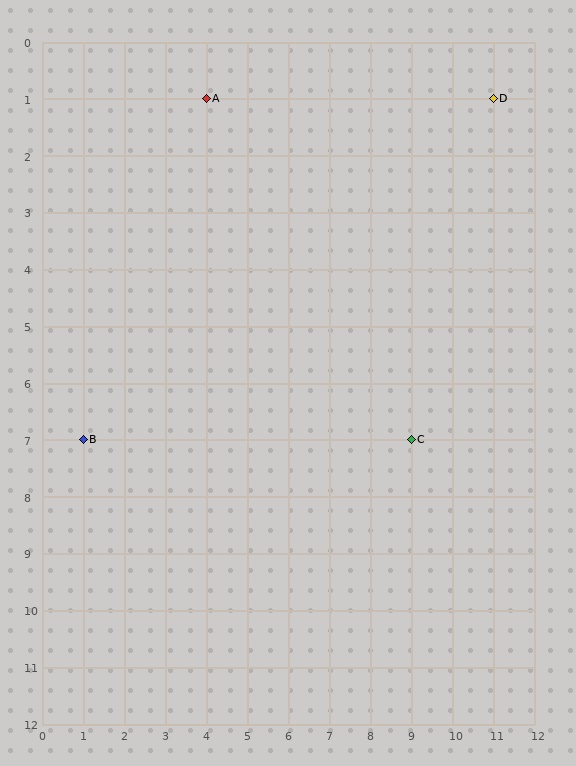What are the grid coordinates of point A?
Point A is at grid coordinates (4, 1).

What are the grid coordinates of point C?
Point C is at grid coordinates (9, 7).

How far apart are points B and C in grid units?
Points B and C are 8 columns apart.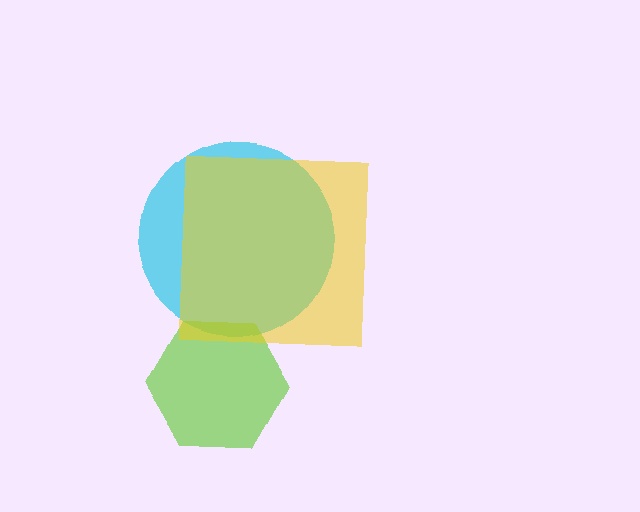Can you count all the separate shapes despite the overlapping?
Yes, there are 3 separate shapes.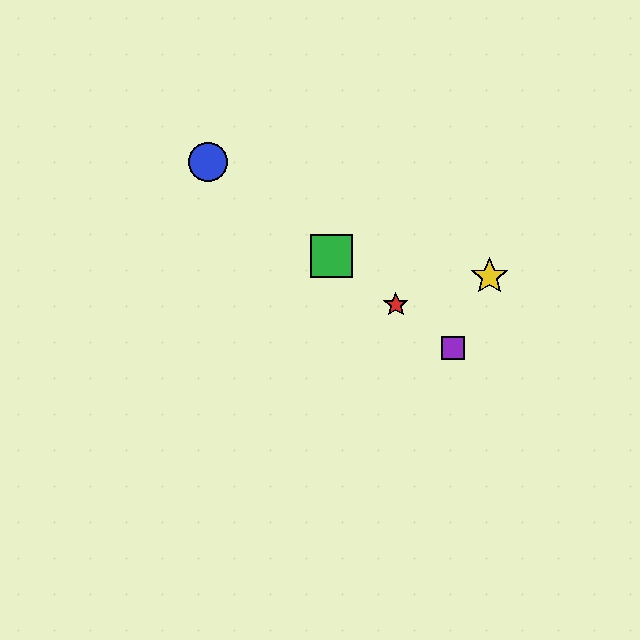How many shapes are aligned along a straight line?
4 shapes (the red star, the blue circle, the green square, the purple square) are aligned along a straight line.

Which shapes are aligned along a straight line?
The red star, the blue circle, the green square, the purple square are aligned along a straight line.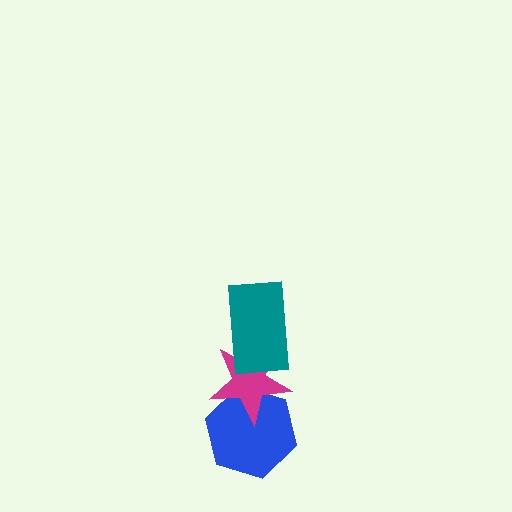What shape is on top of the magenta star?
The teal rectangle is on top of the magenta star.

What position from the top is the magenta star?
The magenta star is 2nd from the top.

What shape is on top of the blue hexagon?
The magenta star is on top of the blue hexagon.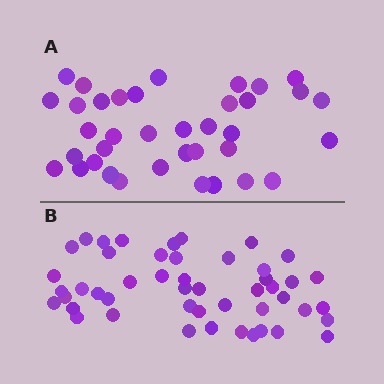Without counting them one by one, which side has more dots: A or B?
Region B (the bottom region) has more dots.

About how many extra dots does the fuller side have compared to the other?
Region B has roughly 12 or so more dots than region A.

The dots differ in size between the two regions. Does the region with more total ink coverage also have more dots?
No. Region A has more total ink coverage because its dots are larger, but region B actually contains more individual dots. Total area can be misleading — the number of items is what matters here.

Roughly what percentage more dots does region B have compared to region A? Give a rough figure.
About 30% more.